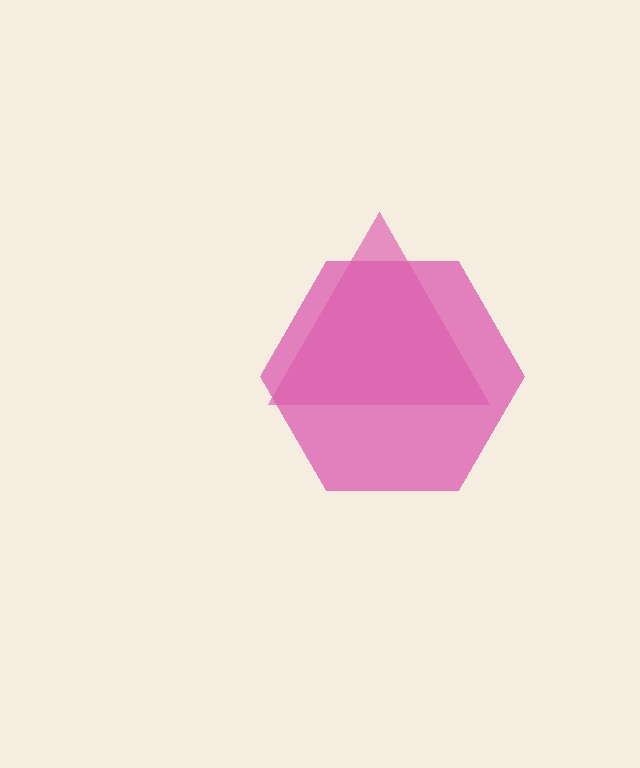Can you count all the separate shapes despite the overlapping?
Yes, there are 2 separate shapes.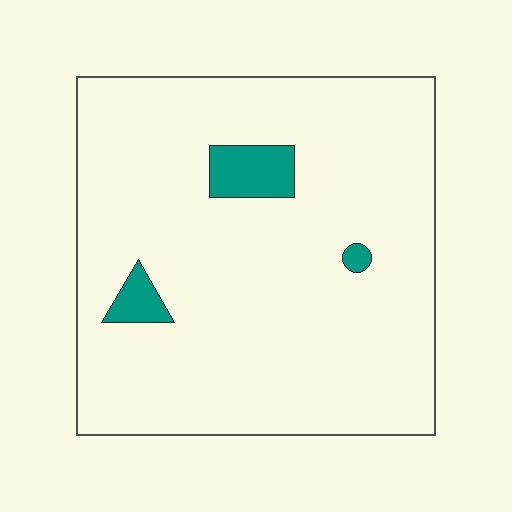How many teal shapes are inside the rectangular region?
3.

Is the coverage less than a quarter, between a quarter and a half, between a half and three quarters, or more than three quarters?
Less than a quarter.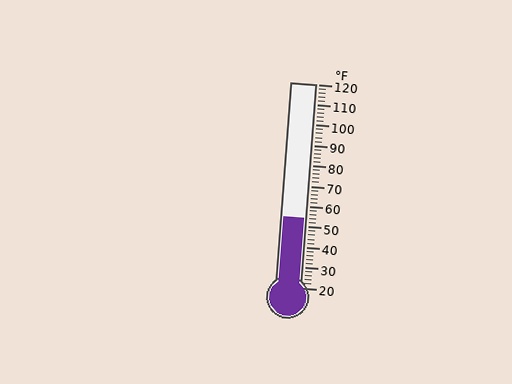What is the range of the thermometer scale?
The thermometer scale ranges from 20°F to 120°F.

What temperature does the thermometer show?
The thermometer shows approximately 54°F.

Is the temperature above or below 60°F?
The temperature is below 60°F.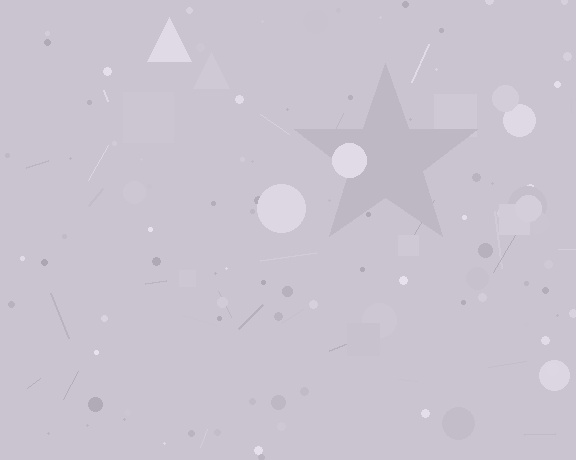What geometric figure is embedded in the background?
A star is embedded in the background.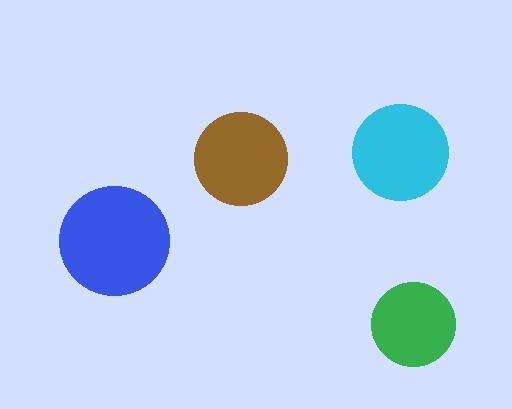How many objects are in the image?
There are 4 objects in the image.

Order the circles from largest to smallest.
the blue one, the cyan one, the brown one, the green one.